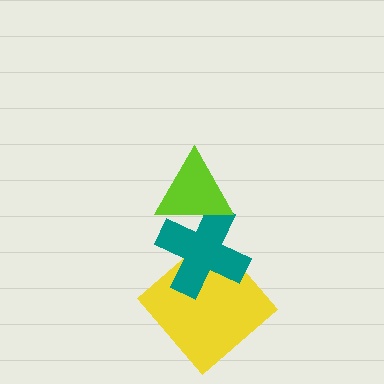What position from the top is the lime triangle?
The lime triangle is 1st from the top.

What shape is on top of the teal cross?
The lime triangle is on top of the teal cross.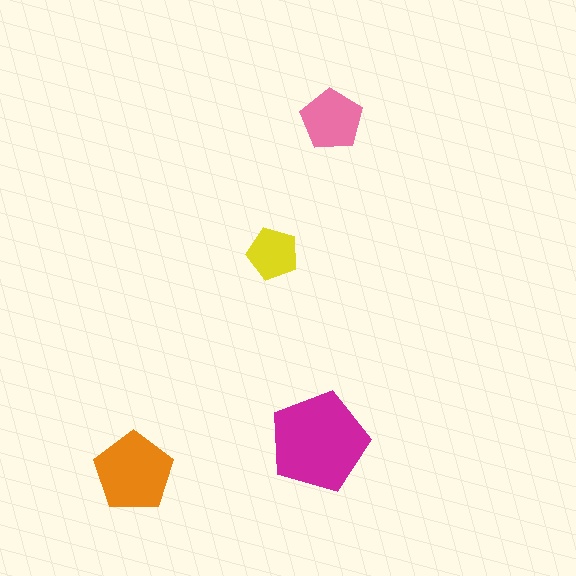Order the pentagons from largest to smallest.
the magenta one, the orange one, the pink one, the yellow one.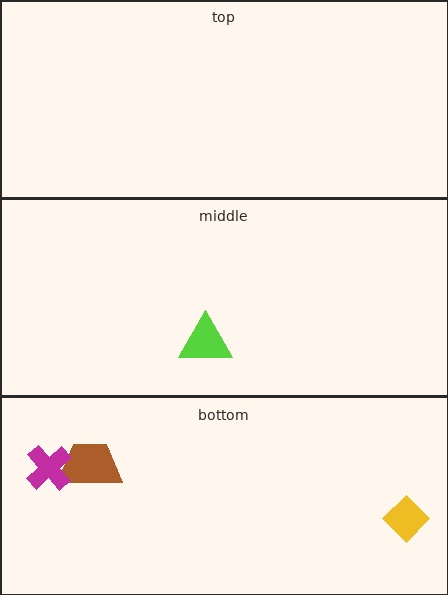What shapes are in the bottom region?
The brown trapezoid, the magenta cross, the yellow diamond.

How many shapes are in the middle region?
1.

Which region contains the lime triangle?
The middle region.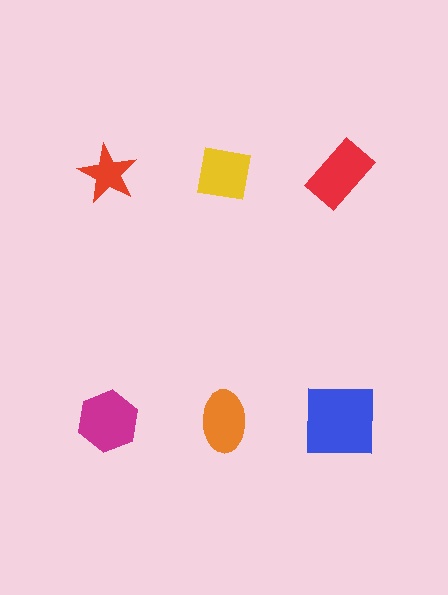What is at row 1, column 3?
A red rectangle.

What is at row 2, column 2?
An orange ellipse.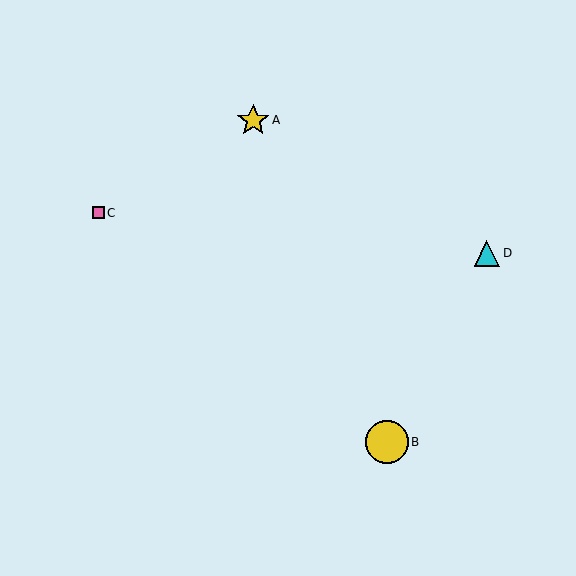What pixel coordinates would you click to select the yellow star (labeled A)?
Click at (253, 120) to select the yellow star A.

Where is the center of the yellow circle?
The center of the yellow circle is at (387, 442).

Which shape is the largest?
The yellow circle (labeled B) is the largest.